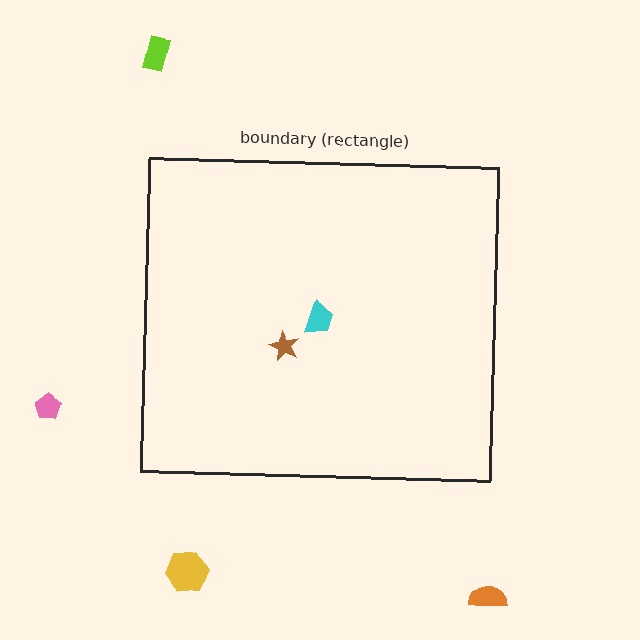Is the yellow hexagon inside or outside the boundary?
Outside.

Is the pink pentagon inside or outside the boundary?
Outside.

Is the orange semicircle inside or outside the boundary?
Outside.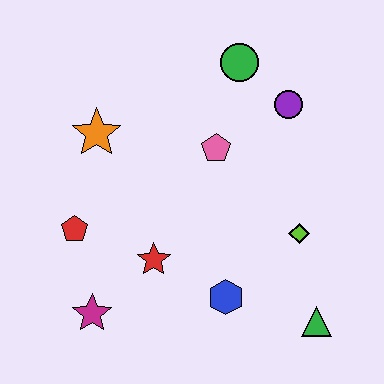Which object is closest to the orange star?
The red pentagon is closest to the orange star.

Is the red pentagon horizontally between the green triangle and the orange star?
No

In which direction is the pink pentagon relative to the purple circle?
The pink pentagon is to the left of the purple circle.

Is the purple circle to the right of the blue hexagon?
Yes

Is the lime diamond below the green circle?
Yes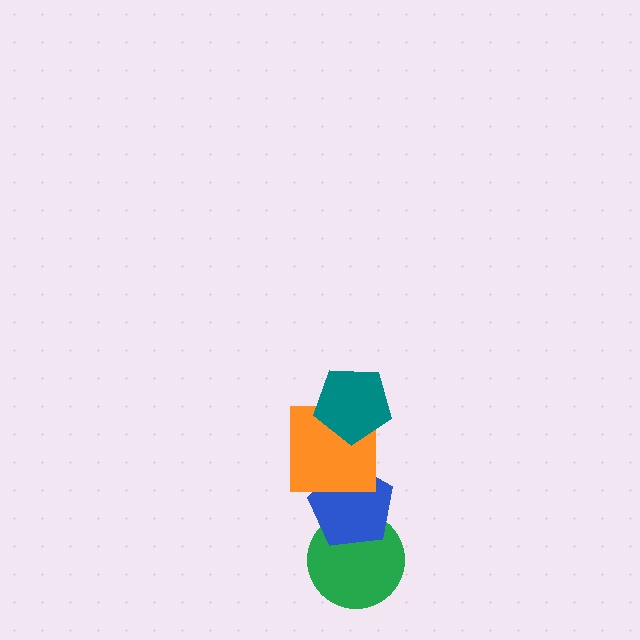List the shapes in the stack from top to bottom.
From top to bottom: the teal pentagon, the orange square, the blue pentagon, the green circle.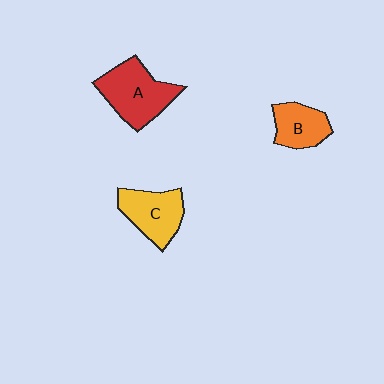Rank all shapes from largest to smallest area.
From largest to smallest: A (red), C (yellow), B (orange).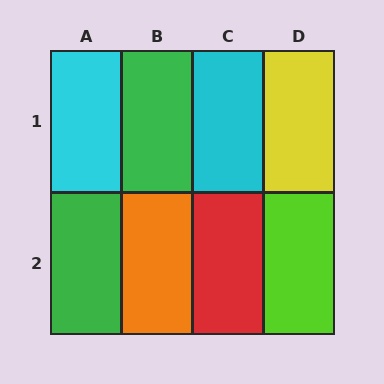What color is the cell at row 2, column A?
Green.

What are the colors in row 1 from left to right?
Cyan, green, cyan, yellow.